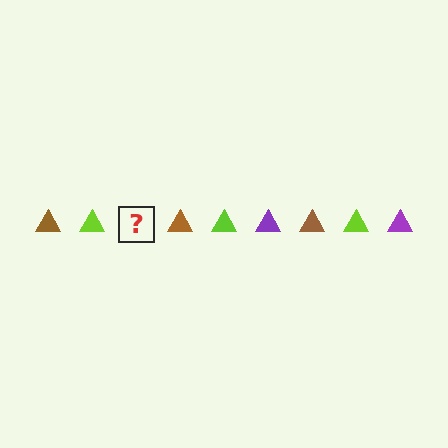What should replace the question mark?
The question mark should be replaced with a purple triangle.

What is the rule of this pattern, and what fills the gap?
The rule is that the pattern cycles through brown, lime, purple triangles. The gap should be filled with a purple triangle.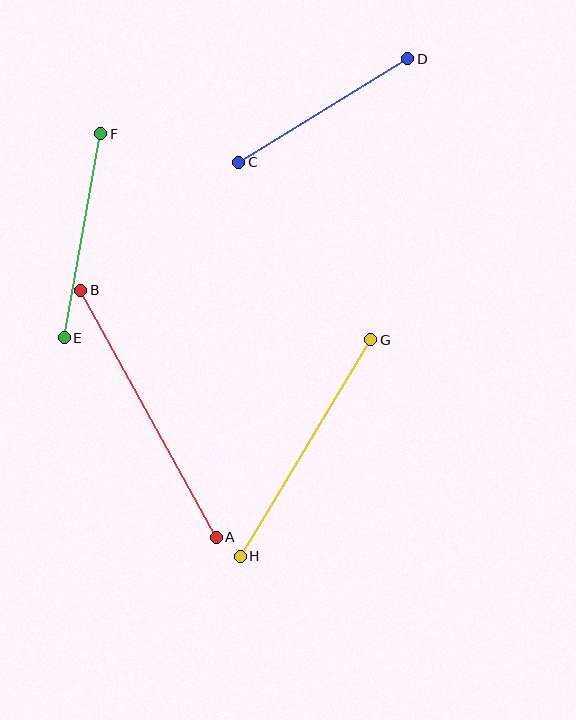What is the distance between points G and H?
The distance is approximately 253 pixels.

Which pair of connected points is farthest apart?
Points A and B are farthest apart.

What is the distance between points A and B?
The distance is approximately 282 pixels.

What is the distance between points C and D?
The distance is approximately 198 pixels.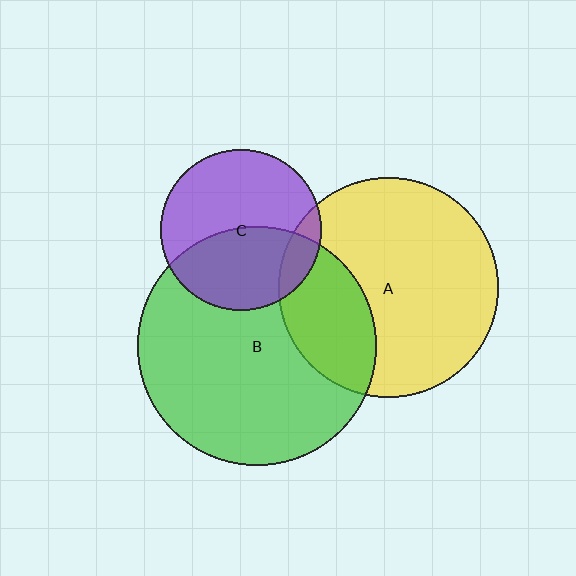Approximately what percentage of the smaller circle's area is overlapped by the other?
Approximately 30%.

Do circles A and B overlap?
Yes.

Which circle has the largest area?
Circle B (green).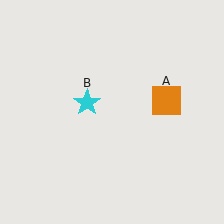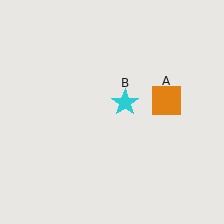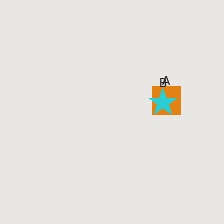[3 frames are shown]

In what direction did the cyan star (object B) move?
The cyan star (object B) moved right.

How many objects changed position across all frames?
1 object changed position: cyan star (object B).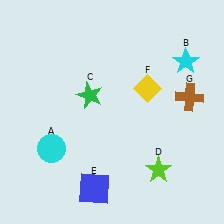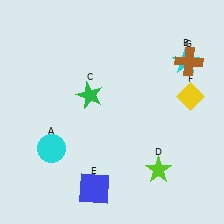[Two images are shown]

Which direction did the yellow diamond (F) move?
The yellow diamond (F) moved right.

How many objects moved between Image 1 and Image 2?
2 objects moved between the two images.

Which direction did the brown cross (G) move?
The brown cross (G) moved up.